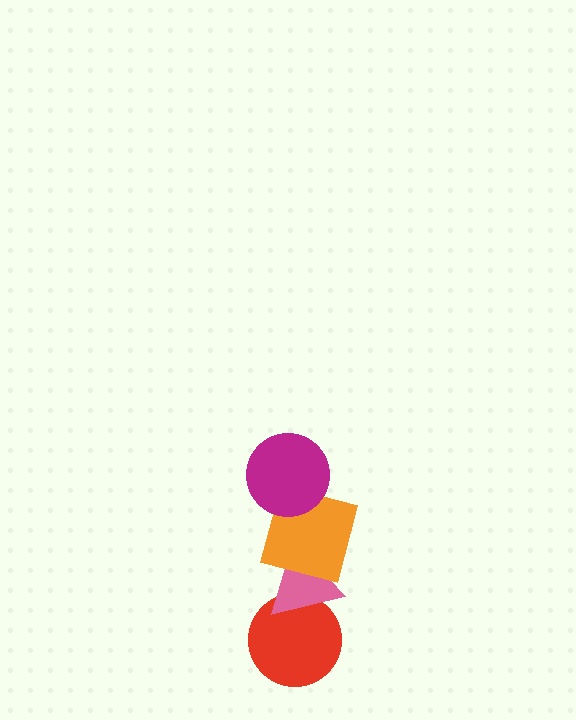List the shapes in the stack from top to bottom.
From top to bottom: the magenta circle, the orange square, the pink triangle, the red circle.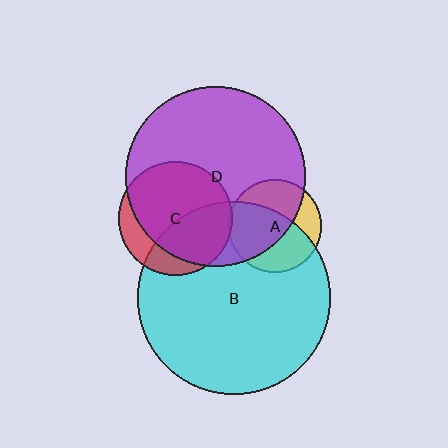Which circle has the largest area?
Circle B (cyan).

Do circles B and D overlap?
Yes.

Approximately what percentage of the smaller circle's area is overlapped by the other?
Approximately 25%.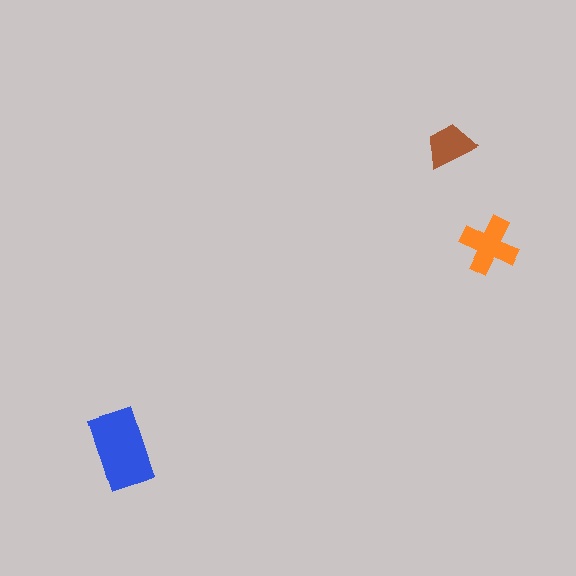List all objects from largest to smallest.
The blue rectangle, the orange cross, the brown trapezoid.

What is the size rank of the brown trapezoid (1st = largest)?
3rd.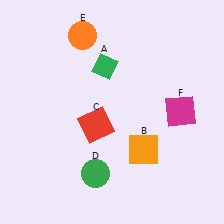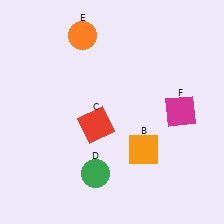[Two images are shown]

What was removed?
The green diamond (A) was removed in Image 2.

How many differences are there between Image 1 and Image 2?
There is 1 difference between the two images.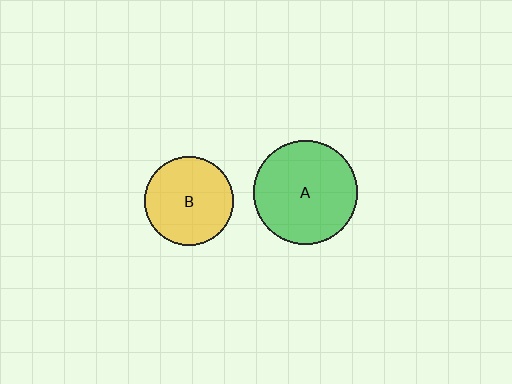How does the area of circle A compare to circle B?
Approximately 1.3 times.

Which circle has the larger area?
Circle A (green).